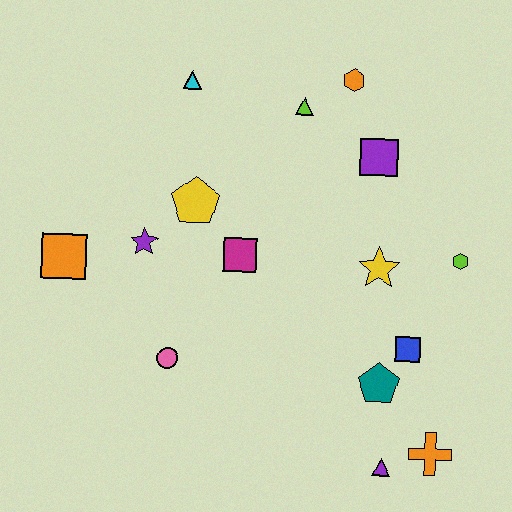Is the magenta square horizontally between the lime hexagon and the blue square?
No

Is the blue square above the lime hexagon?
No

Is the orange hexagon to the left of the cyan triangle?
No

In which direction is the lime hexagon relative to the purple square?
The lime hexagon is below the purple square.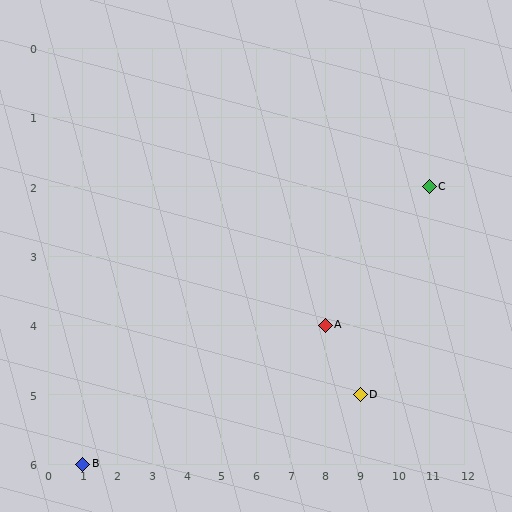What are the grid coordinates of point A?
Point A is at grid coordinates (8, 4).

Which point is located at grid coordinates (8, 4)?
Point A is at (8, 4).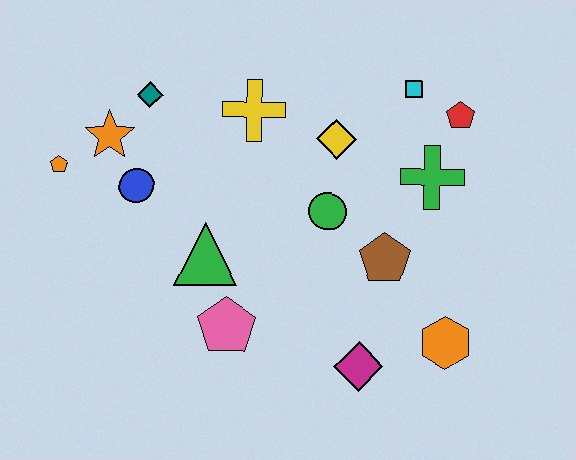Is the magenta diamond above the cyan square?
No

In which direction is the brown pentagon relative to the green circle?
The brown pentagon is to the right of the green circle.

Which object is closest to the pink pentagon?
The green triangle is closest to the pink pentagon.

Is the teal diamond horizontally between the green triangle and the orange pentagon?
Yes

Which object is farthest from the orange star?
The orange hexagon is farthest from the orange star.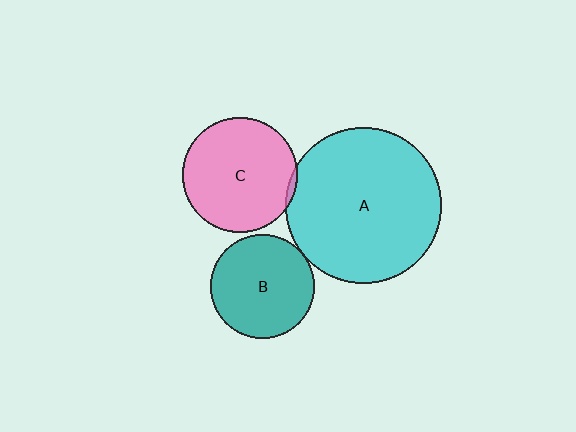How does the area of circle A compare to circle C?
Approximately 1.9 times.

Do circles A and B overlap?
Yes.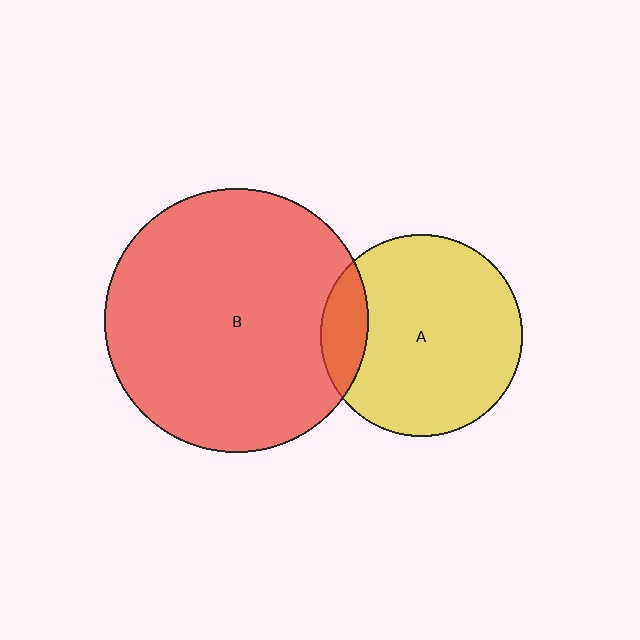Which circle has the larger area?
Circle B (red).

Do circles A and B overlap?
Yes.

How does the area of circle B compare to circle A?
Approximately 1.7 times.